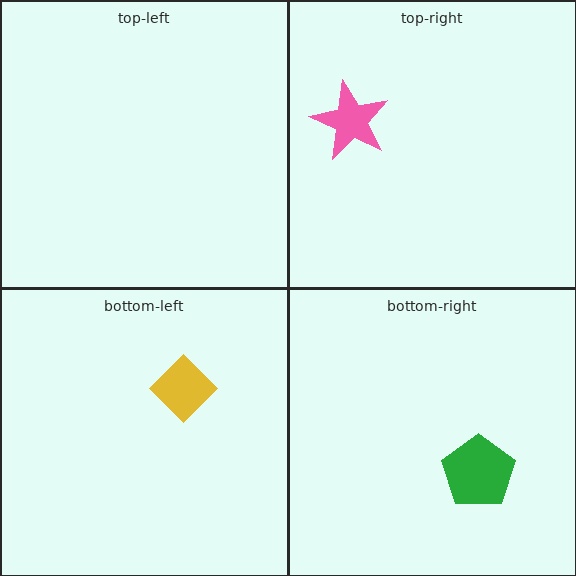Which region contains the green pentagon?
The bottom-right region.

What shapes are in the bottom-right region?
The green pentagon.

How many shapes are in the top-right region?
1.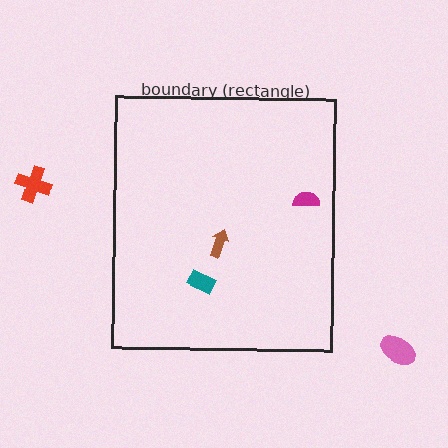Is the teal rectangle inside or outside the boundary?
Inside.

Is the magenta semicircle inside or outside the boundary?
Inside.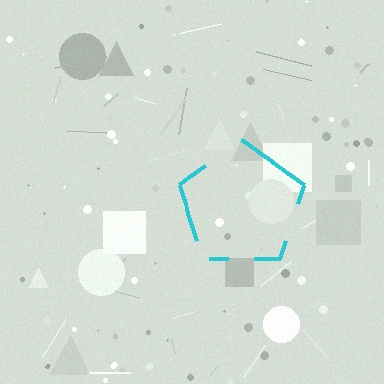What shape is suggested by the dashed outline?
The dashed outline suggests a pentagon.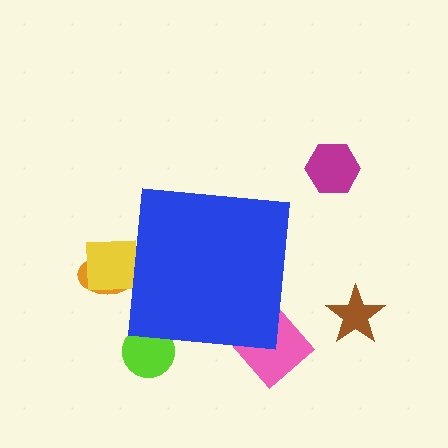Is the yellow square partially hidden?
Yes, the yellow square is partially hidden behind the blue square.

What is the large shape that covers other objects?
A blue square.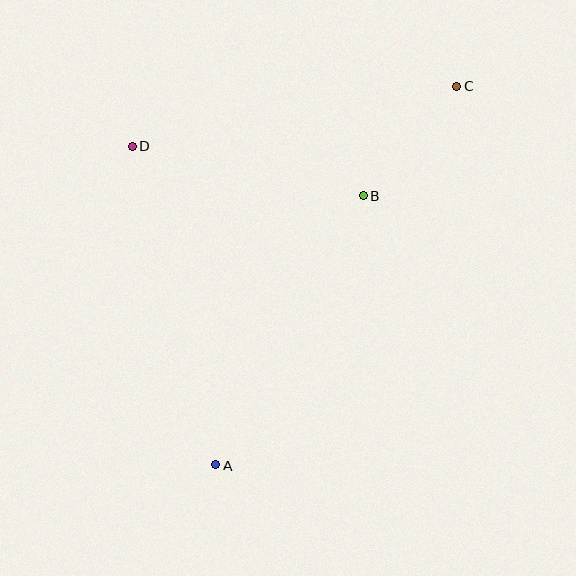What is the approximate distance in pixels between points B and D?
The distance between B and D is approximately 236 pixels.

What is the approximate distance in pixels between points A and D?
The distance between A and D is approximately 330 pixels.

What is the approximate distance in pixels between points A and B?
The distance between A and B is approximately 308 pixels.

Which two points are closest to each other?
Points B and C are closest to each other.